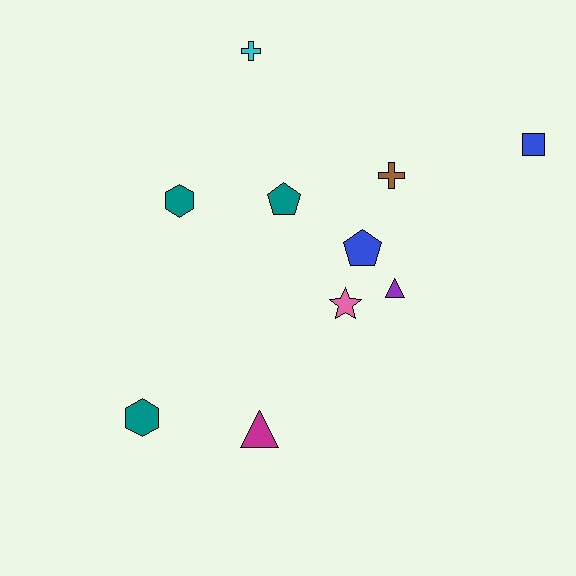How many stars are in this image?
There is 1 star.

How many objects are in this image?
There are 10 objects.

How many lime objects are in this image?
There are no lime objects.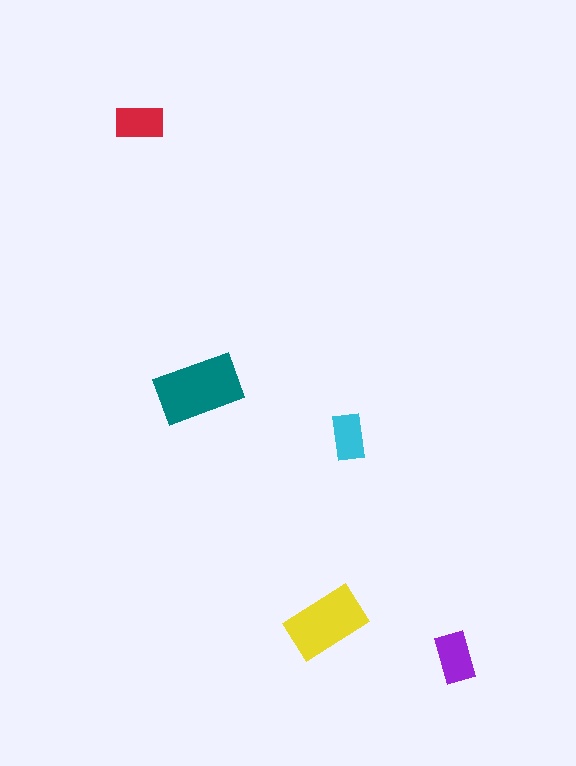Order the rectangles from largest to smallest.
the teal one, the yellow one, the purple one, the red one, the cyan one.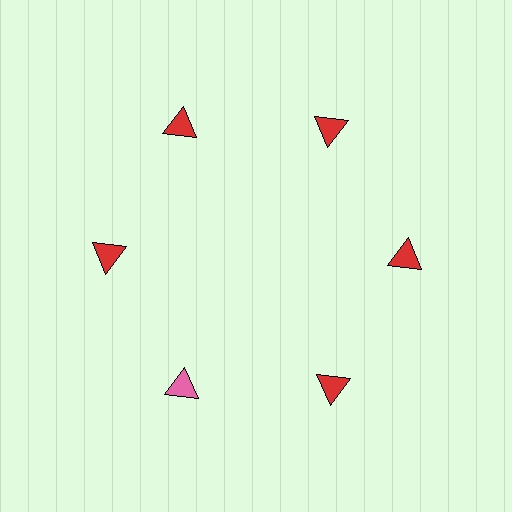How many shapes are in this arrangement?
There are 6 shapes arranged in a ring pattern.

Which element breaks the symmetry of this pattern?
The pink triangle at roughly the 7 o'clock position breaks the symmetry. All other shapes are red triangles.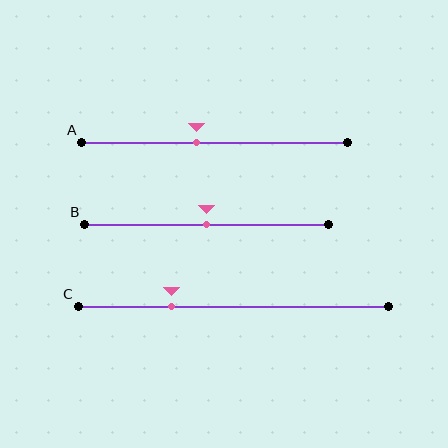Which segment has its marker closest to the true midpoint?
Segment B has its marker closest to the true midpoint.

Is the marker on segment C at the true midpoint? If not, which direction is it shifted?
No, the marker on segment C is shifted to the left by about 20% of the segment length.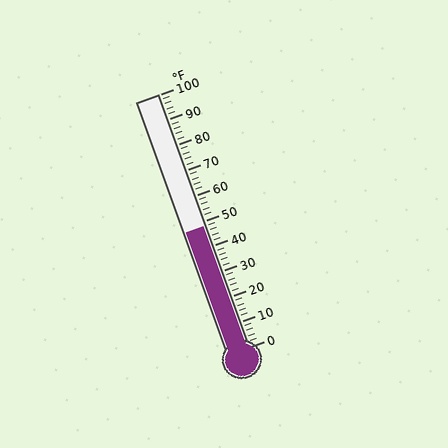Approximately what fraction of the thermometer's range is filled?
The thermometer is filled to approximately 50% of its range.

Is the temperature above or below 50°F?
The temperature is below 50°F.